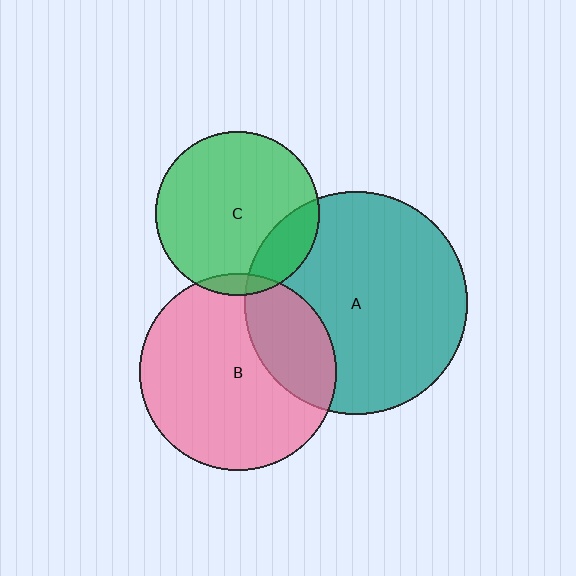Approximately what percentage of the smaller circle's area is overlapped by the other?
Approximately 25%.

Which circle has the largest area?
Circle A (teal).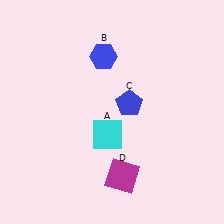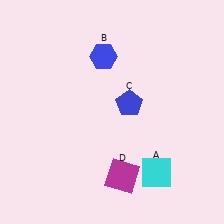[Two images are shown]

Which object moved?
The cyan square (A) moved right.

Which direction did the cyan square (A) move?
The cyan square (A) moved right.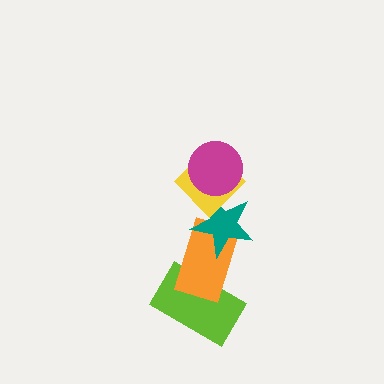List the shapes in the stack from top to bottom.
From top to bottom: the magenta circle, the yellow diamond, the teal star, the orange rectangle, the lime rectangle.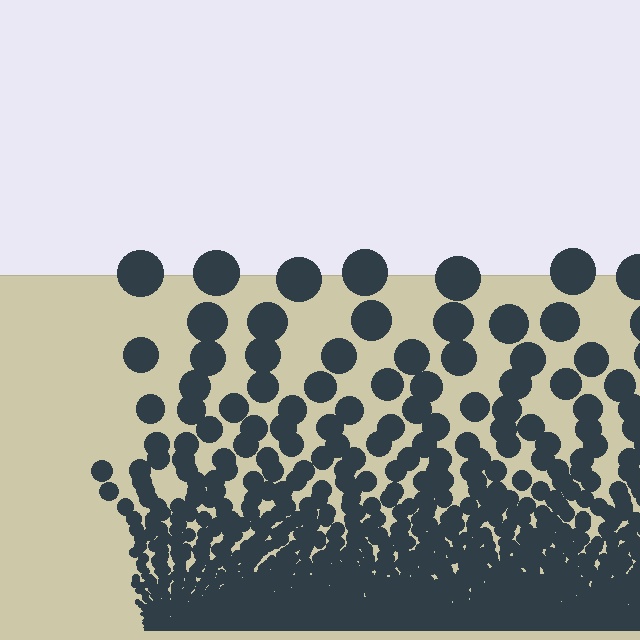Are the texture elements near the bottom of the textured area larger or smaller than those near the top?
Smaller. The gradient is inverted — elements near the bottom are smaller and denser.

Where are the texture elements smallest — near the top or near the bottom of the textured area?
Near the bottom.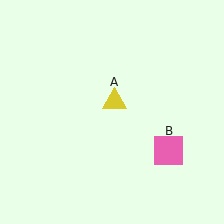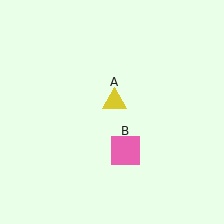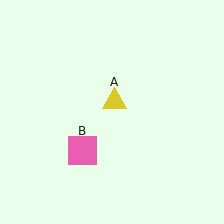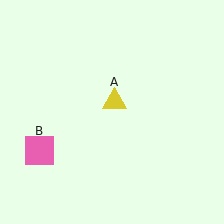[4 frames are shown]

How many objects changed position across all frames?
1 object changed position: pink square (object B).